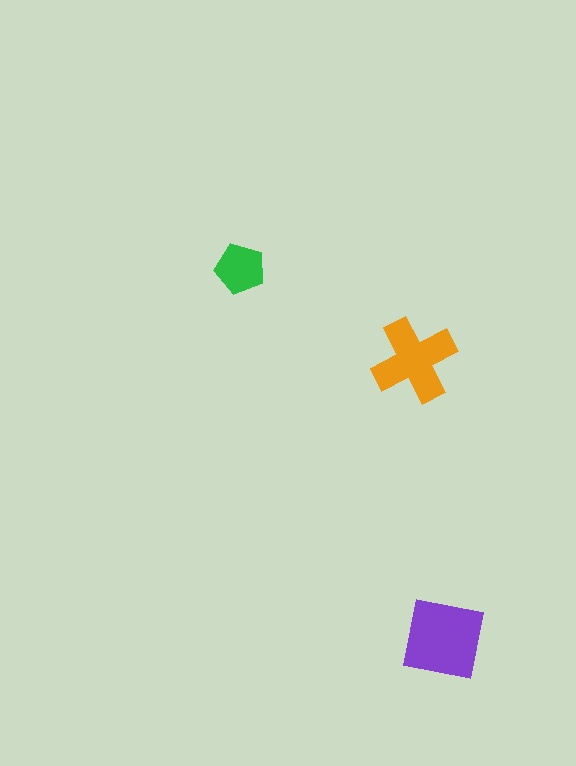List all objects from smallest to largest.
The green pentagon, the orange cross, the purple square.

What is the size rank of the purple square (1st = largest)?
1st.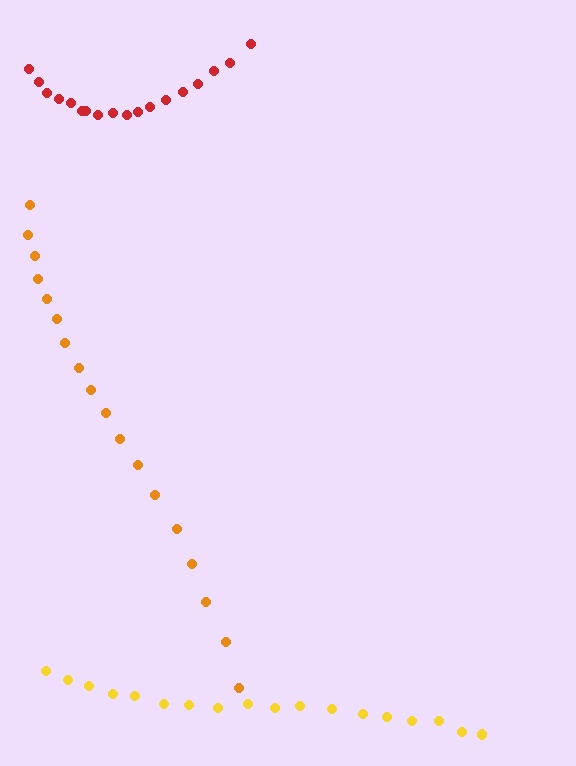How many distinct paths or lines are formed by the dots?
There are 3 distinct paths.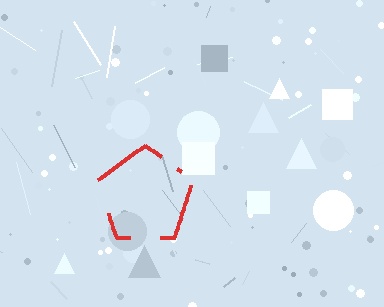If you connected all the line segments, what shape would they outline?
They would outline a pentagon.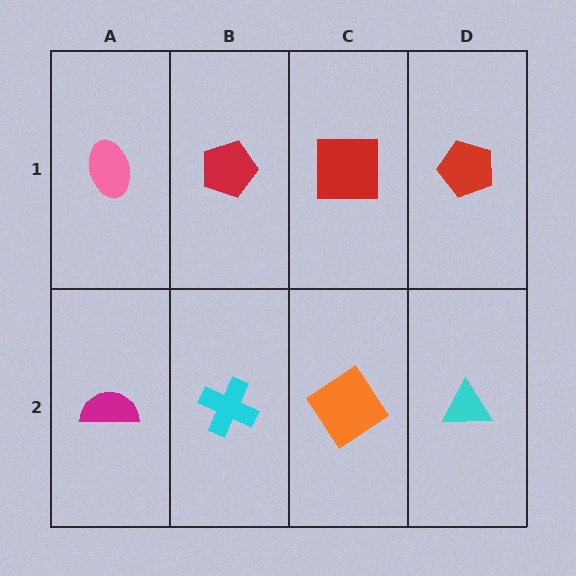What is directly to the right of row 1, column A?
A red pentagon.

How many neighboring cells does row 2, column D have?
2.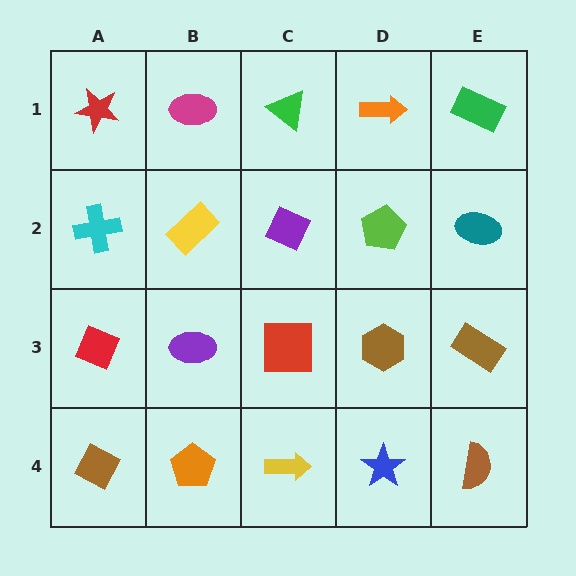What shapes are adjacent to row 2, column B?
A magenta ellipse (row 1, column B), a purple ellipse (row 3, column B), a cyan cross (row 2, column A), a purple diamond (row 2, column C).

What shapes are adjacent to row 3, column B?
A yellow rectangle (row 2, column B), an orange pentagon (row 4, column B), a red diamond (row 3, column A), a red square (row 3, column C).